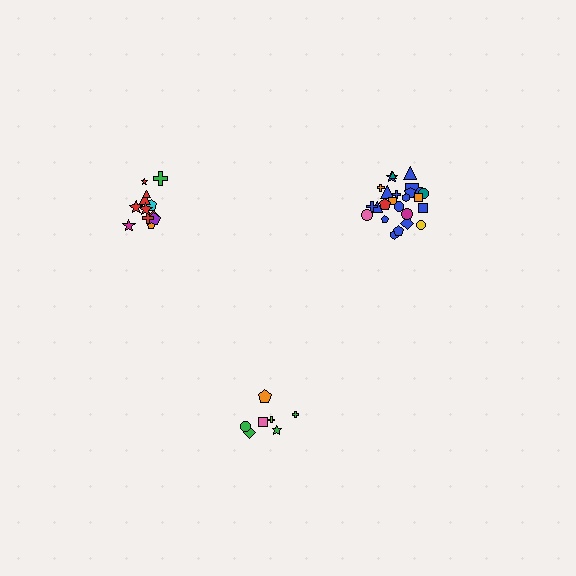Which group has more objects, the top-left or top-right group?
The top-right group.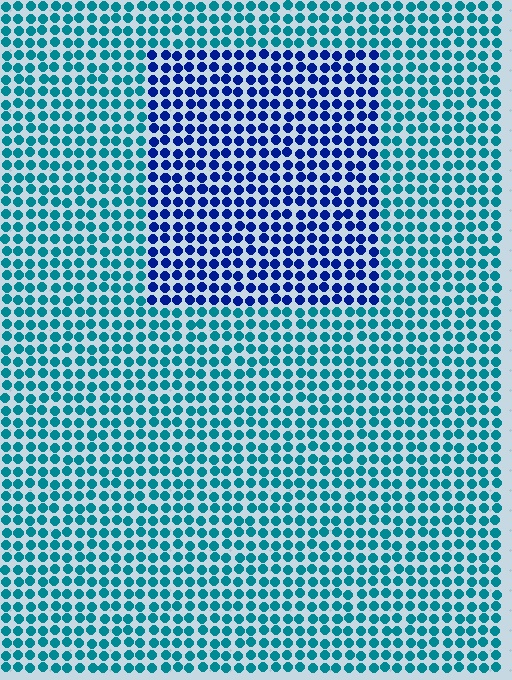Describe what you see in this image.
The image is filled with small teal elements in a uniform arrangement. A rectangle-shaped region is visible where the elements are tinted to a slightly different hue, forming a subtle color boundary.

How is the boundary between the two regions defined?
The boundary is defined purely by a slight shift in hue (about 46 degrees). Spacing, size, and orientation are identical on both sides.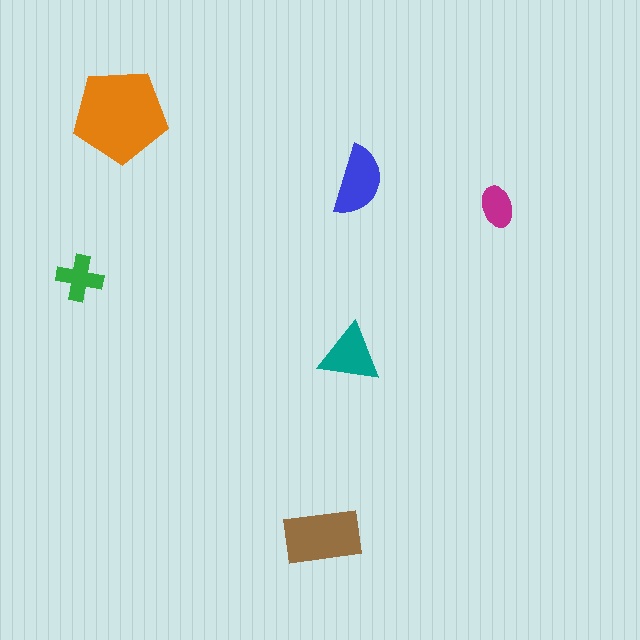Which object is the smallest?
The magenta ellipse.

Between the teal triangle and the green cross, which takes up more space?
The teal triangle.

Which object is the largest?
The orange pentagon.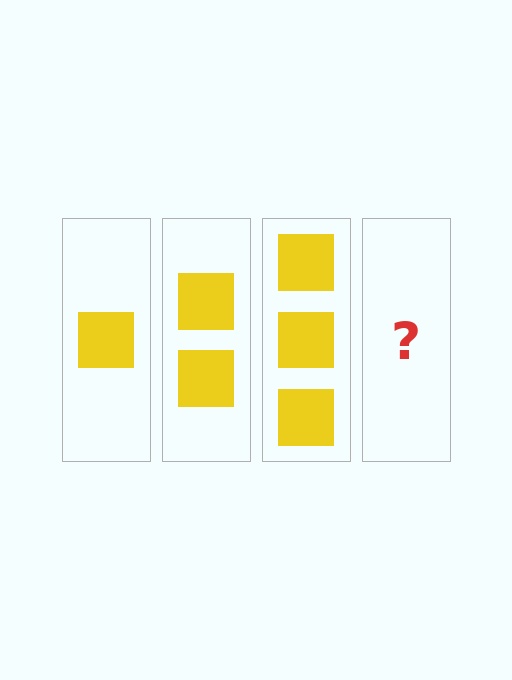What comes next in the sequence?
The next element should be 4 squares.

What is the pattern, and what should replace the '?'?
The pattern is that each step adds one more square. The '?' should be 4 squares.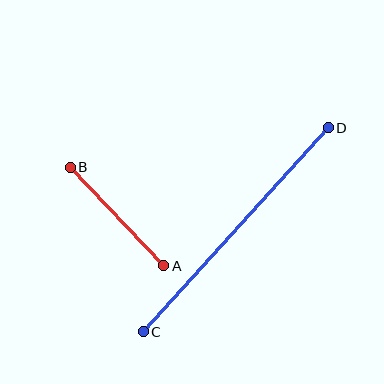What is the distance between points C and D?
The distance is approximately 275 pixels.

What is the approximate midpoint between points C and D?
The midpoint is at approximately (236, 230) pixels.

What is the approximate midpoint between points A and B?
The midpoint is at approximately (117, 217) pixels.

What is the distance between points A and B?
The distance is approximately 136 pixels.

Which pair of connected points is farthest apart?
Points C and D are farthest apart.